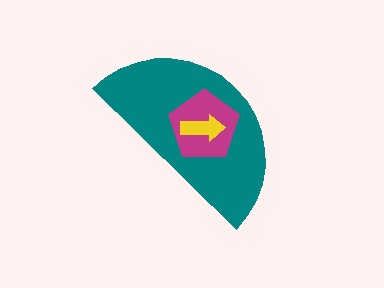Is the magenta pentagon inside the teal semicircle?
Yes.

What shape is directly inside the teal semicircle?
The magenta pentagon.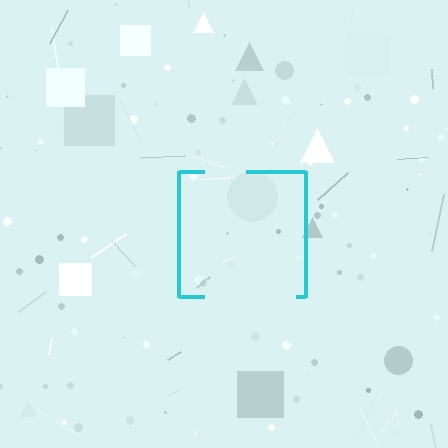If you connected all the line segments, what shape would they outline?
They would outline a square.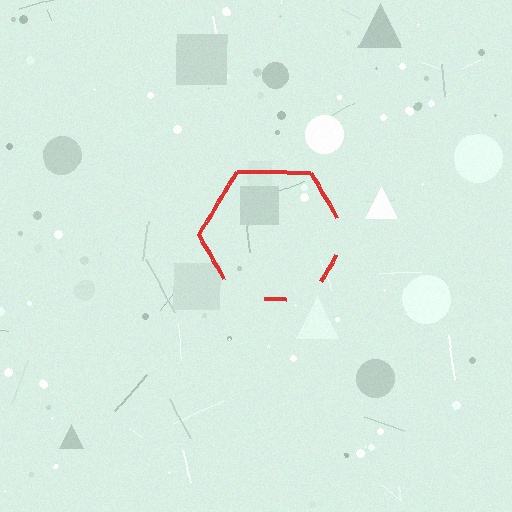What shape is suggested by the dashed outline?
The dashed outline suggests a hexagon.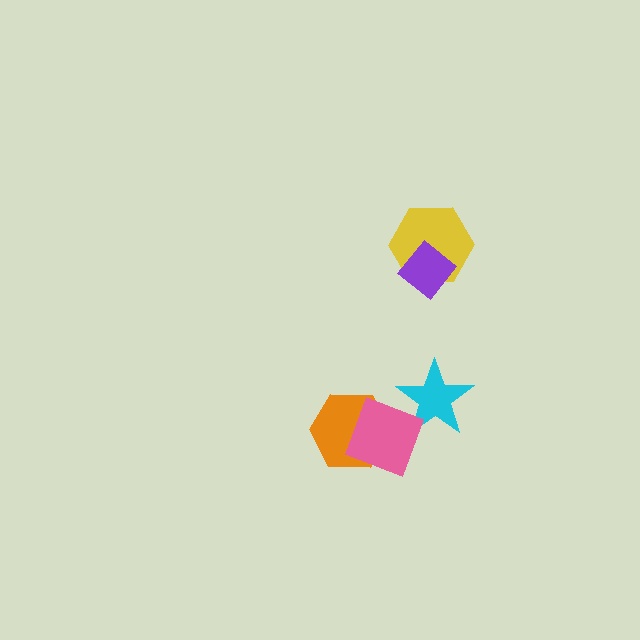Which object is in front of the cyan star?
The pink square is in front of the cyan star.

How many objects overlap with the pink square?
2 objects overlap with the pink square.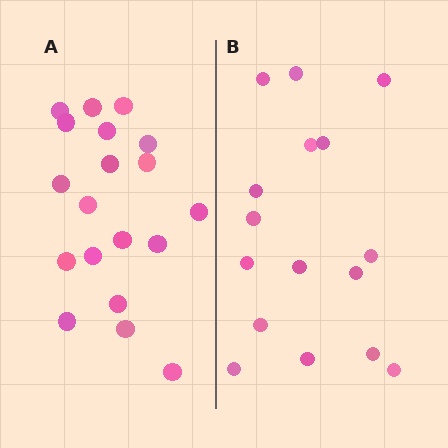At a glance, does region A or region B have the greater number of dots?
Region A (the left region) has more dots.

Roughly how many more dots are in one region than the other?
Region A has just a few more — roughly 2 or 3 more dots than region B.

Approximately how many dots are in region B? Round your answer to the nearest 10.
About 20 dots. (The exact count is 16, which rounds to 20.)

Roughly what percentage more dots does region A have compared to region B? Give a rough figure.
About 20% more.